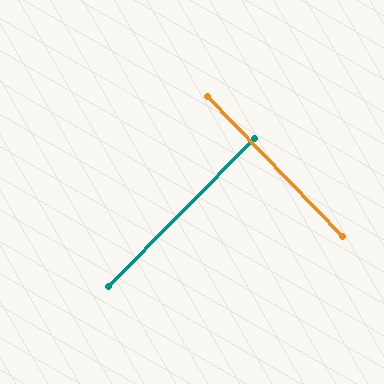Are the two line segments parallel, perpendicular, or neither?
Perpendicular — they meet at approximately 88°.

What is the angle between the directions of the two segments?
Approximately 88 degrees.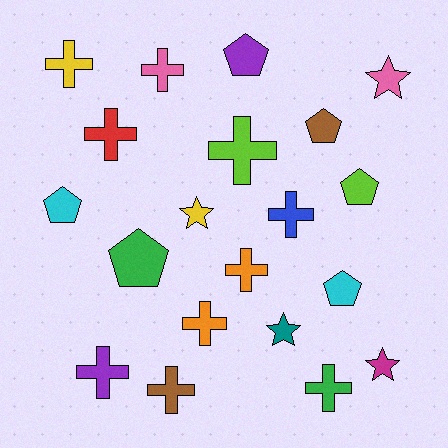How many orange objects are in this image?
There are 2 orange objects.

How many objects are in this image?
There are 20 objects.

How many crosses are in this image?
There are 10 crosses.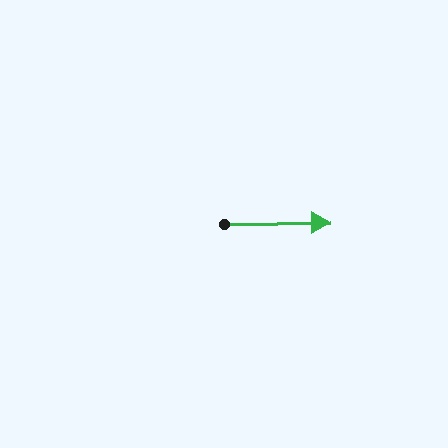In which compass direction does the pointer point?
East.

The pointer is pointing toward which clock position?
Roughly 3 o'clock.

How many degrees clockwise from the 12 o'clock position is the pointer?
Approximately 89 degrees.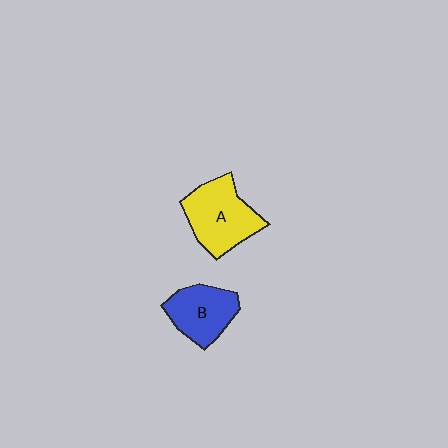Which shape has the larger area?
Shape A (yellow).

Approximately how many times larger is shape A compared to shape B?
Approximately 1.3 times.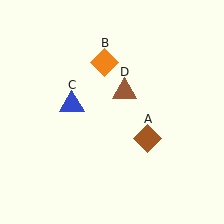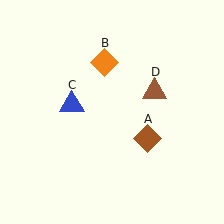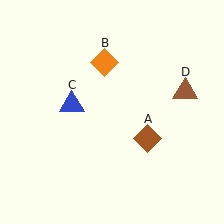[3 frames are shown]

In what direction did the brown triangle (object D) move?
The brown triangle (object D) moved right.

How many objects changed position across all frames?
1 object changed position: brown triangle (object D).